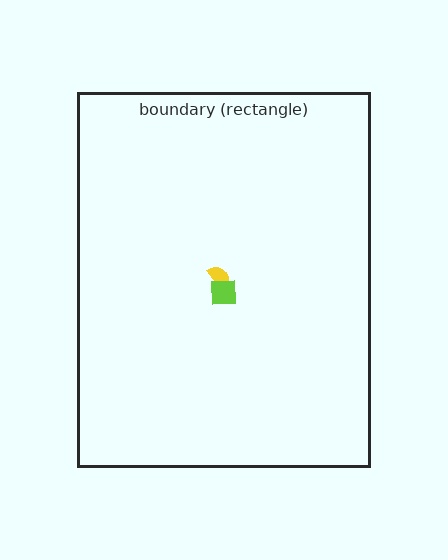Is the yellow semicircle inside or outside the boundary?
Inside.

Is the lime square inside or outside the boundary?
Inside.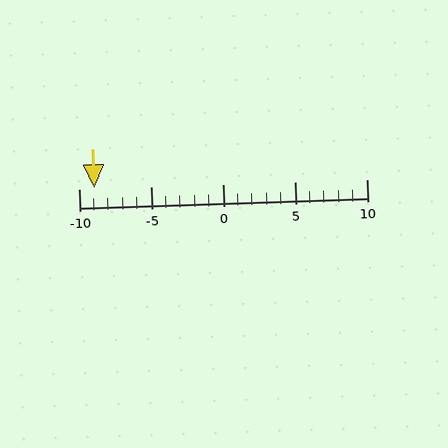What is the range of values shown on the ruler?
The ruler shows values from -10 to 10.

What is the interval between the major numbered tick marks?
The major tick marks are spaced 5 units apart.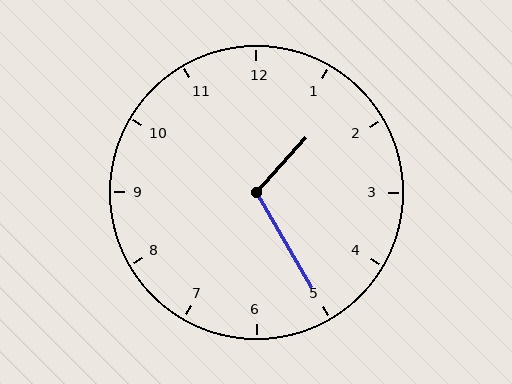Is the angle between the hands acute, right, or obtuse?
It is obtuse.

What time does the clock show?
1:25.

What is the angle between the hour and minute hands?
Approximately 108 degrees.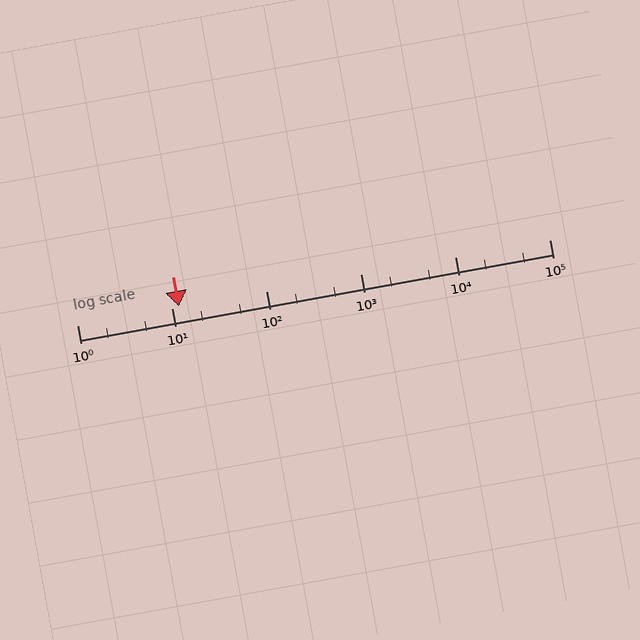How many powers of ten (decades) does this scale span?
The scale spans 5 decades, from 1 to 100000.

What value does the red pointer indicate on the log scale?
The pointer indicates approximately 12.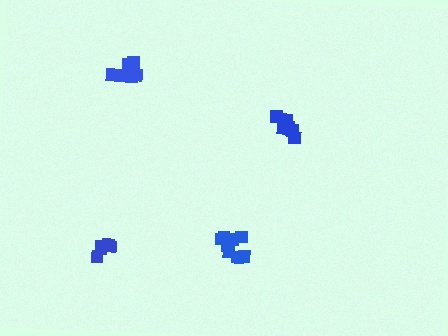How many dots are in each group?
Group 1: 8 dots, Group 2: 10 dots, Group 3: 5 dots, Group 4: 8 dots (31 total).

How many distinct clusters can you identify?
There are 4 distinct clusters.